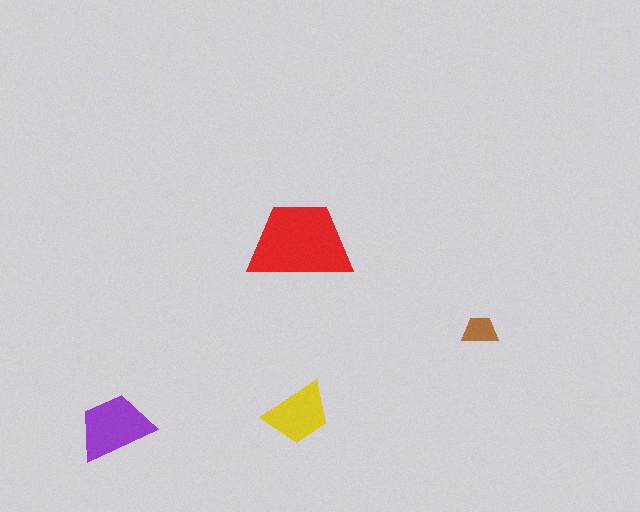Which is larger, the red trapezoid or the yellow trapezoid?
The red one.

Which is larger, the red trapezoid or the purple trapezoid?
The red one.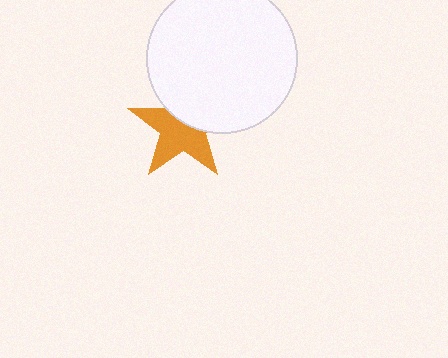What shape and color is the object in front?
The object in front is a white circle.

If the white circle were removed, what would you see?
You would see the complete orange star.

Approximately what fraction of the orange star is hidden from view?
Roughly 39% of the orange star is hidden behind the white circle.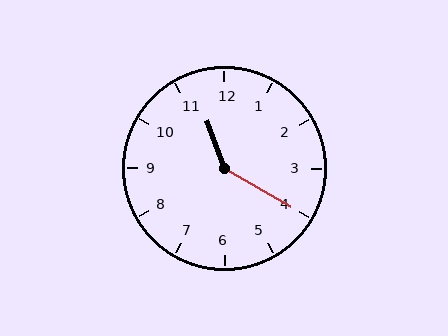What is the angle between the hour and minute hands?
Approximately 140 degrees.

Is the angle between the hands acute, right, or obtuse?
It is obtuse.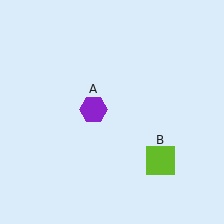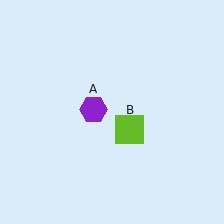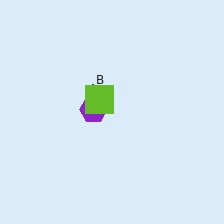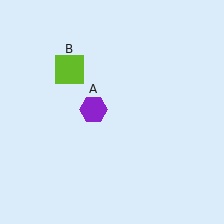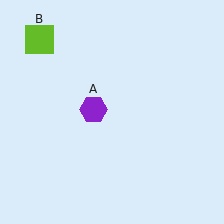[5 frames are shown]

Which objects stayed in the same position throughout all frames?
Purple hexagon (object A) remained stationary.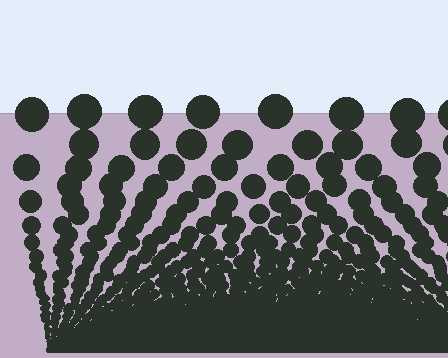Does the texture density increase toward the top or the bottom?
Density increases toward the bottom.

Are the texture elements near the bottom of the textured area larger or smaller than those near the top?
Smaller. The gradient is inverted — elements near the bottom are smaller and denser.